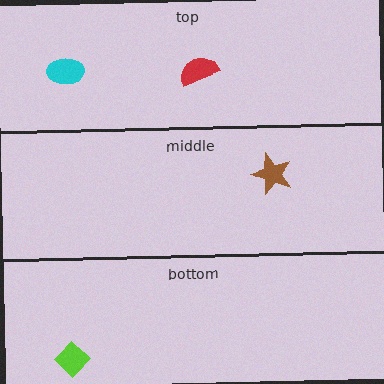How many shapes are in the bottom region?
1.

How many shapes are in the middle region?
1.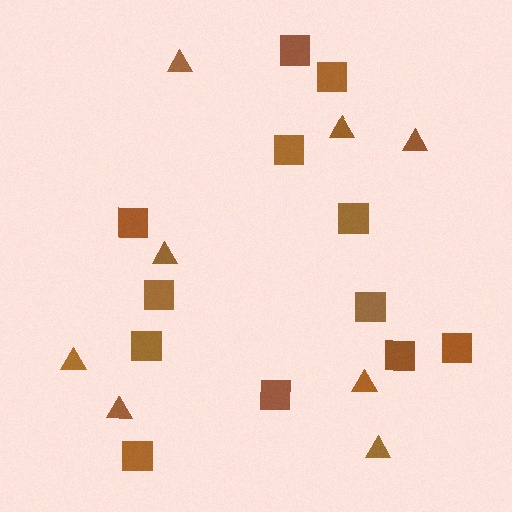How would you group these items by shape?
There are 2 groups: one group of squares (12) and one group of triangles (8).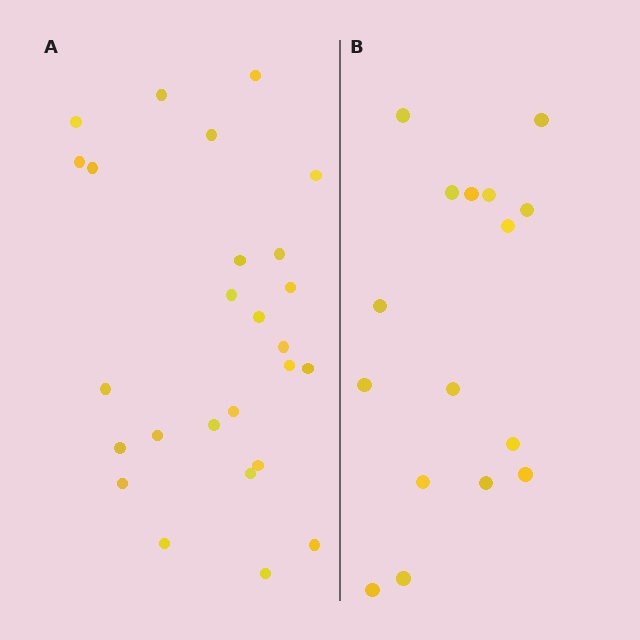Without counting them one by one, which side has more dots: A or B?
Region A (the left region) has more dots.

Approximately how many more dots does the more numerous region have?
Region A has roughly 10 or so more dots than region B.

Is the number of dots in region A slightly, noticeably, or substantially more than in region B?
Region A has substantially more. The ratio is roughly 1.6 to 1.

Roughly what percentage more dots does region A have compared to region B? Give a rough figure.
About 60% more.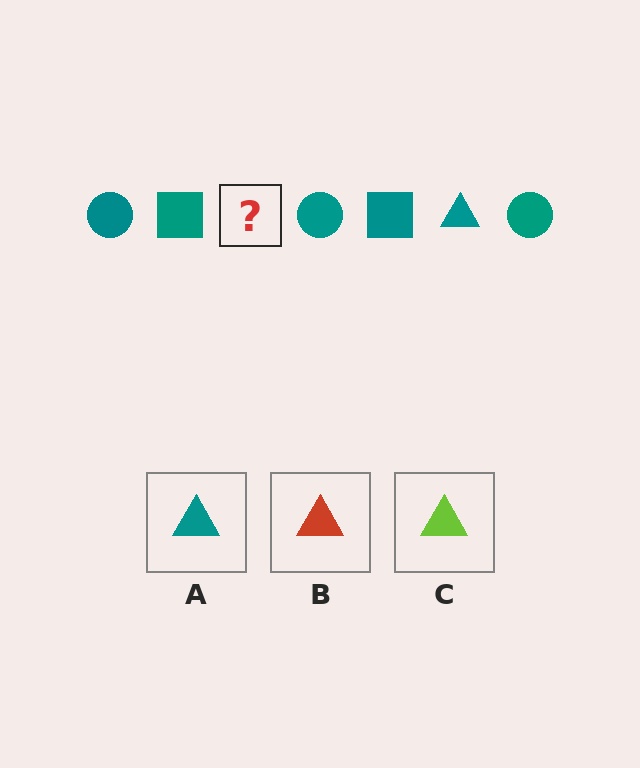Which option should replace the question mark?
Option A.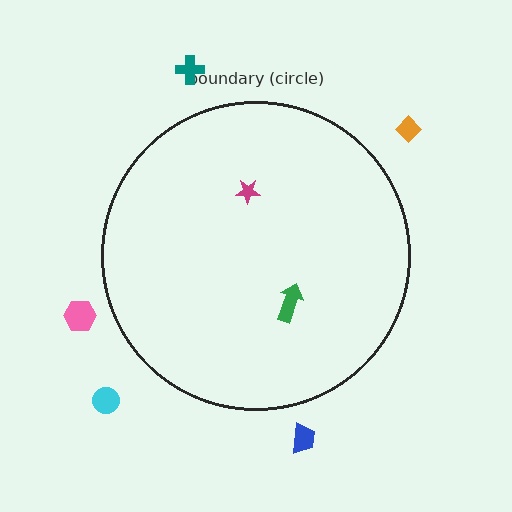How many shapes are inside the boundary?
2 inside, 5 outside.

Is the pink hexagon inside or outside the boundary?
Outside.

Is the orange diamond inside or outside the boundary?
Outside.